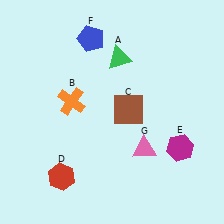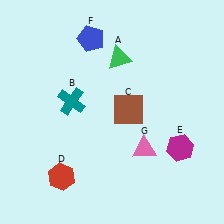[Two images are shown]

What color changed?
The cross (B) changed from orange in Image 1 to teal in Image 2.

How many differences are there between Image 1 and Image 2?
There is 1 difference between the two images.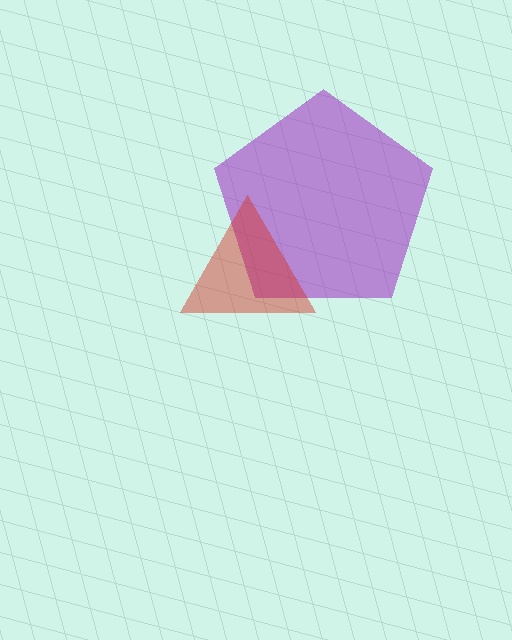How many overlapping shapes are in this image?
There are 2 overlapping shapes in the image.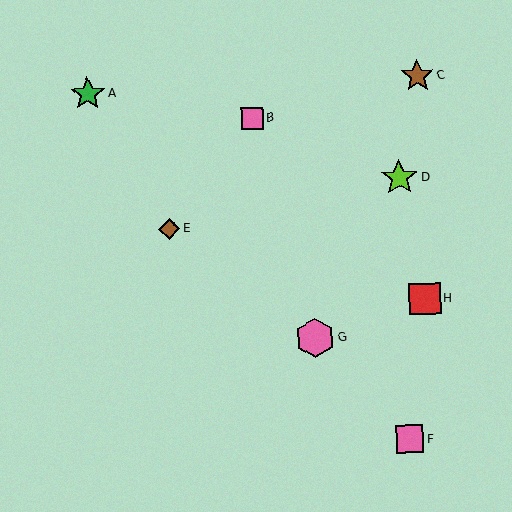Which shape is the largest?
The pink hexagon (labeled G) is the largest.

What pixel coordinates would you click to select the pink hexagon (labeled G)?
Click at (315, 338) to select the pink hexagon G.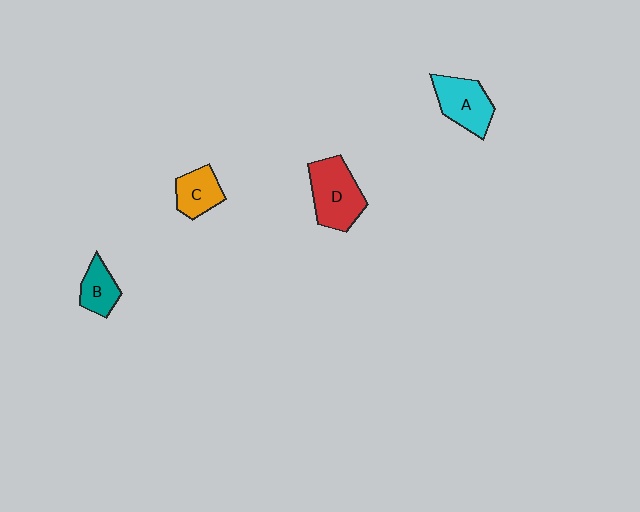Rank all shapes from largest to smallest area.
From largest to smallest: D (red), A (cyan), C (orange), B (teal).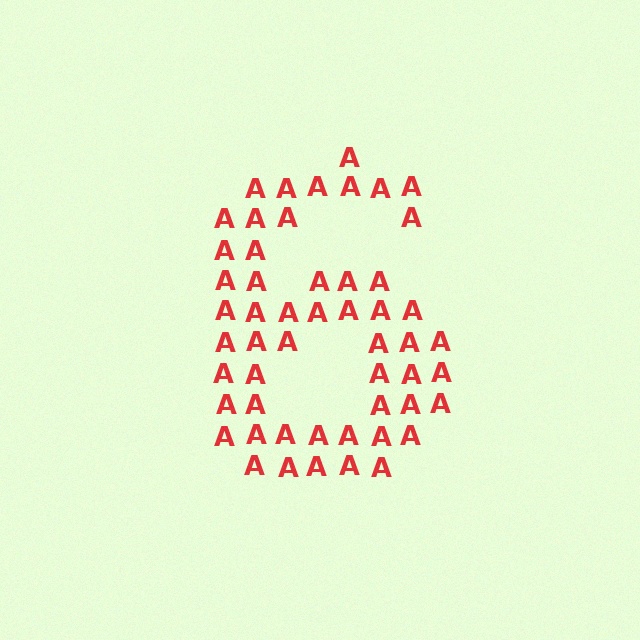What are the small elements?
The small elements are letter A's.